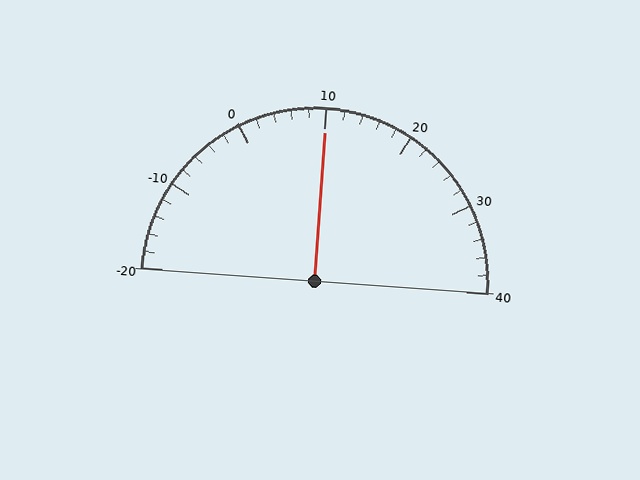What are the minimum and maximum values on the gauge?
The gauge ranges from -20 to 40.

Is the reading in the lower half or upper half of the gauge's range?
The reading is in the upper half of the range (-20 to 40).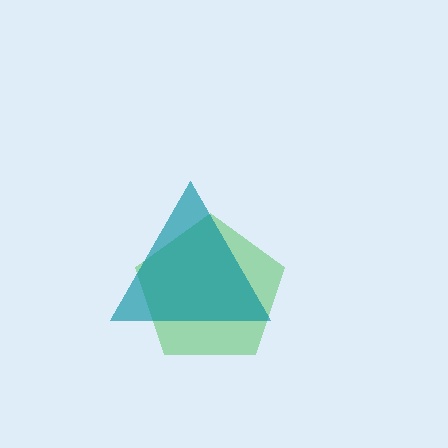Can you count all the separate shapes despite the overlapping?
Yes, there are 2 separate shapes.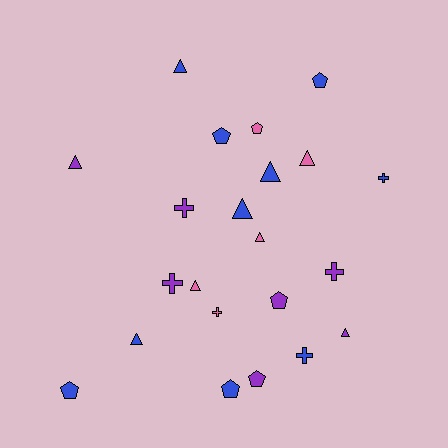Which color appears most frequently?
Blue, with 10 objects.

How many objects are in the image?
There are 22 objects.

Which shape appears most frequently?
Triangle, with 9 objects.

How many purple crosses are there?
There are 3 purple crosses.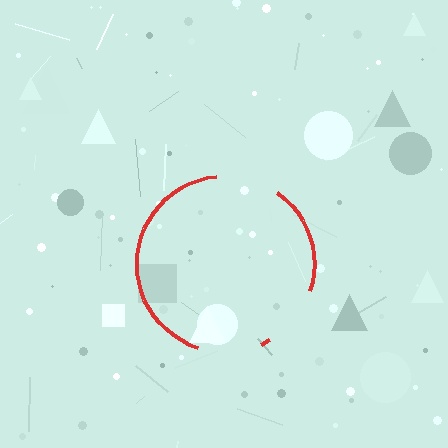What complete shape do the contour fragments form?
The contour fragments form a circle.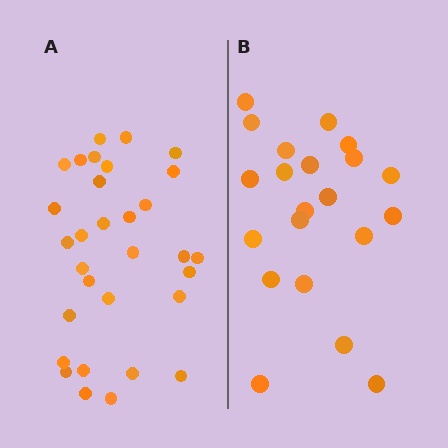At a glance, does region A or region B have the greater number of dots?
Region A (the left region) has more dots.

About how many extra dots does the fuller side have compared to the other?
Region A has roughly 10 or so more dots than region B.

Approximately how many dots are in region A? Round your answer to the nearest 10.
About 30 dots. (The exact count is 31, which rounds to 30.)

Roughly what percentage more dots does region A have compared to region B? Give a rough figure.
About 50% more.